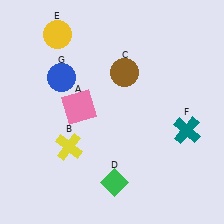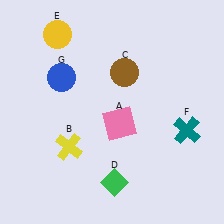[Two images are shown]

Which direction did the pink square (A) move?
The pink square (A) moved right.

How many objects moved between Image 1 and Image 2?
1 object moved between the two images.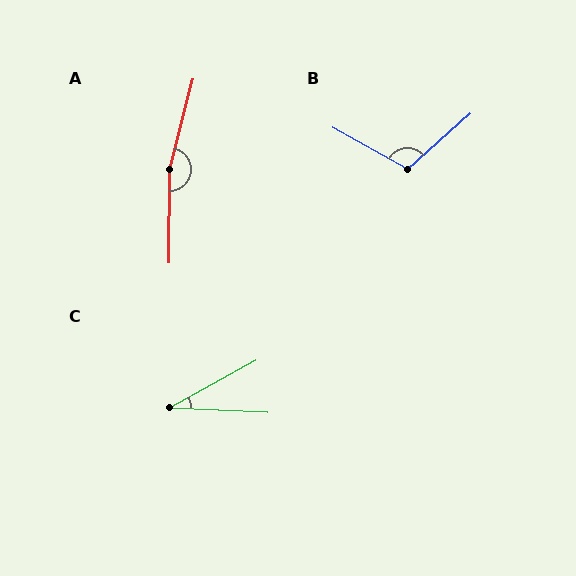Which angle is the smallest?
C, at approximately 31 degrees.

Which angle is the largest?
A, at approximately 166 degrees.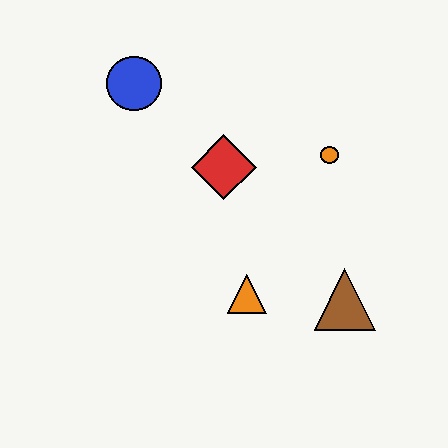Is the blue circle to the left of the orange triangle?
Yes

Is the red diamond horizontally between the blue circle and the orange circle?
Yes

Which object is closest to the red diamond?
The orange circle is closest to the red diamond.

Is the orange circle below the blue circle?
Yes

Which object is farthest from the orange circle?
The blue circle is farthest from the orange circle.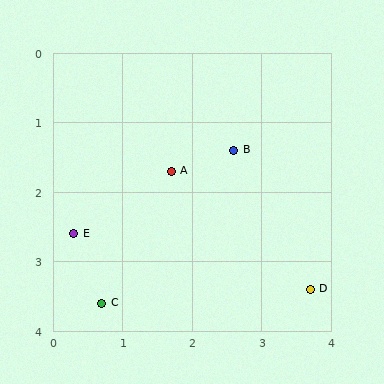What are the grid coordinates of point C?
Point C is at approximately (0.7, 3.6).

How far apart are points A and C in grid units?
Points A and C are about 2.1 grid units apart.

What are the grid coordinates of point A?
Point A is at approximately (1.7, 1.7).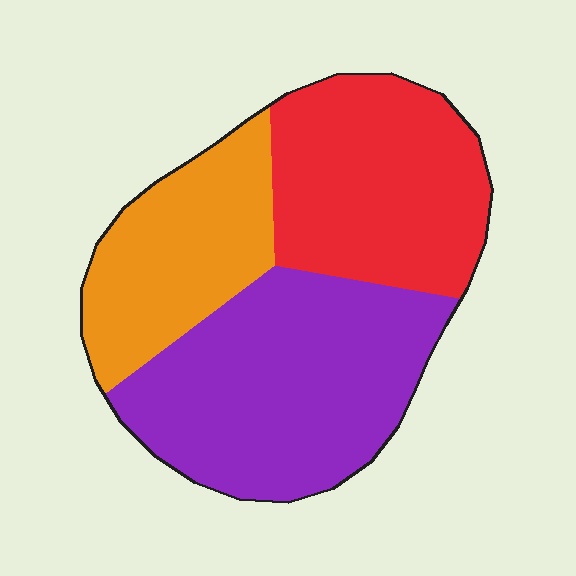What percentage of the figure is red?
Red covers roughly 35% of the figure.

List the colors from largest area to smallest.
From largest to smallest: purple, red, orange.